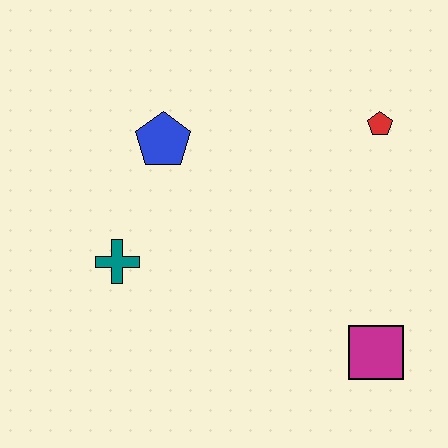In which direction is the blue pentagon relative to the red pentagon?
The blue pentagon is to the left of the red pentagon.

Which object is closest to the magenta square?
The red pentagon is closest to the magenta square.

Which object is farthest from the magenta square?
The blue pentagon is farthest from the magenta square.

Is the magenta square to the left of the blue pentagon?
No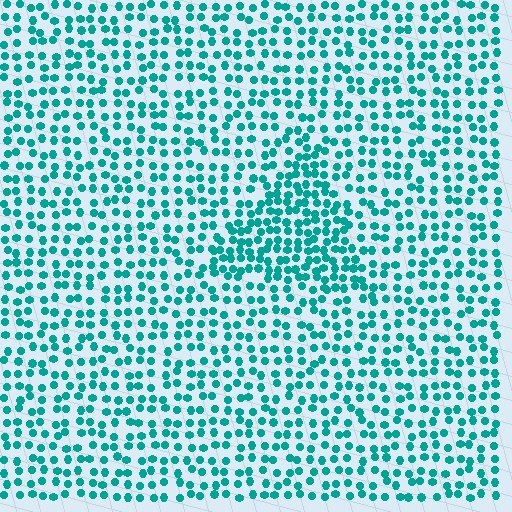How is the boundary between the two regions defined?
The boundary is defined by a change in element density (approximately 1.7x ratio). All elements are the same color, size, and shape.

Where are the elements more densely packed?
The elements are more densely packed inside the triangle boundary.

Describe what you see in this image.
The image contains small teal elements arranged at two different densities. A triangle-shaped region is visible where the elements are more densely packed than the surrounding area.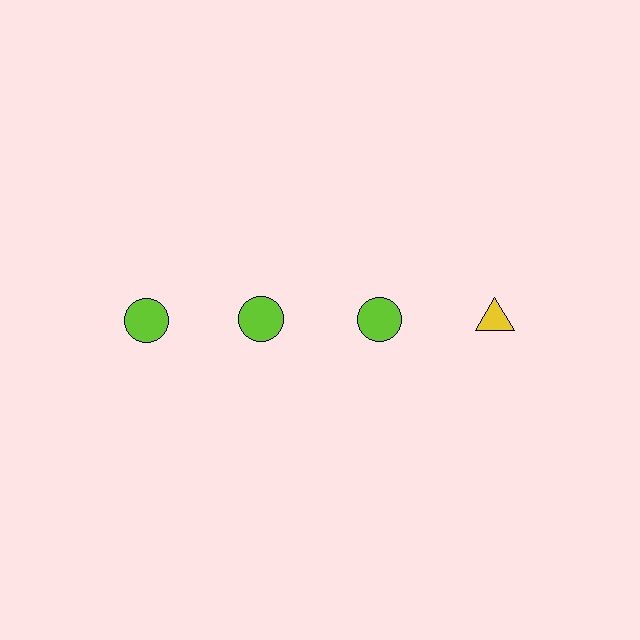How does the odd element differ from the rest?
It differs in both color (yellow instead of lime) and shape (triangle instead of circle).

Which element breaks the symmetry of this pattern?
The yellow triangle in the top row, second from right column breaks the symmetry. All other shapes are lime circles.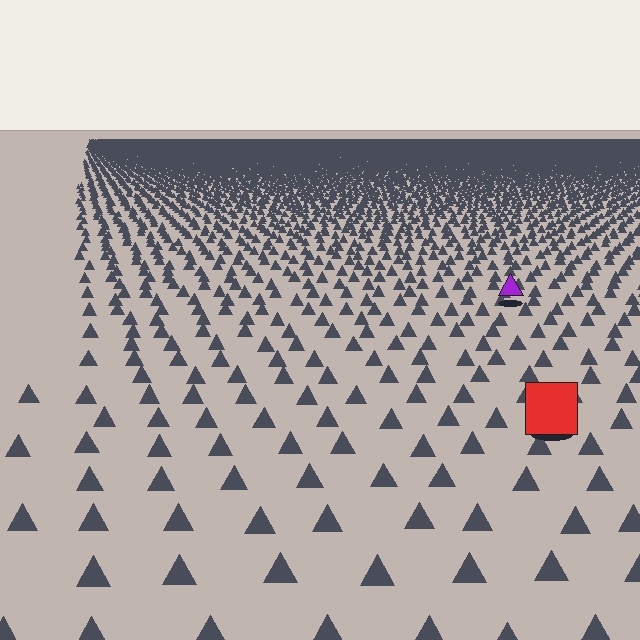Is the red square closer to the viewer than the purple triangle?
Yes. The red square is closer — you can tell from the texture gradient: the ground texture is coarser near it.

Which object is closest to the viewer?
The red square is closest. The texture marks near it are larger and more spread out.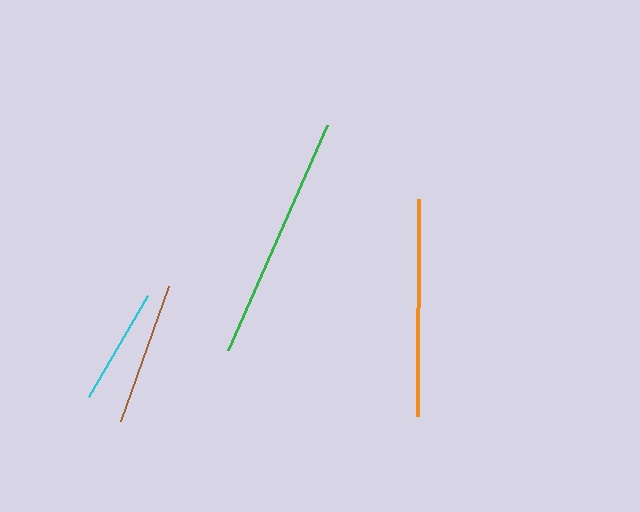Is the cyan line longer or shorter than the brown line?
The brown line is longer than the cyan line.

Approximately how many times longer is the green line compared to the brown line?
The green line is approximately 1.7 times the length of the brown line.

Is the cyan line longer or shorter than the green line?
The green line is longer than the cyan line.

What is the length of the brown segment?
The brown segment is approximately 143 pixels long.